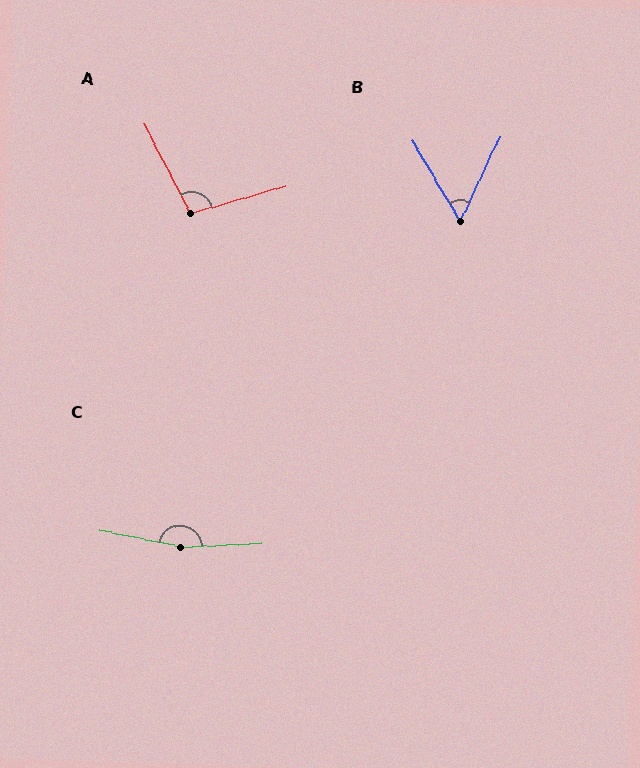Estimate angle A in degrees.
Approximately 101 degrees.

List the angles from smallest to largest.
B (56°), A (101°), C (166°).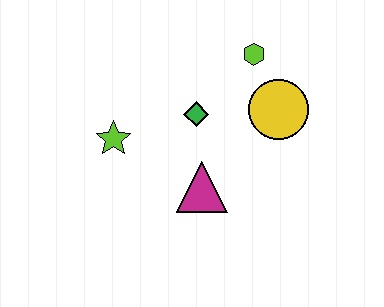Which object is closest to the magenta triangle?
The green diamond is closest to the magenta triangle.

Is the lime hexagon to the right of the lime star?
Yes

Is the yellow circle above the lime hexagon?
No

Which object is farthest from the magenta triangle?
The lime hexagon is farthest from the magenta triangle.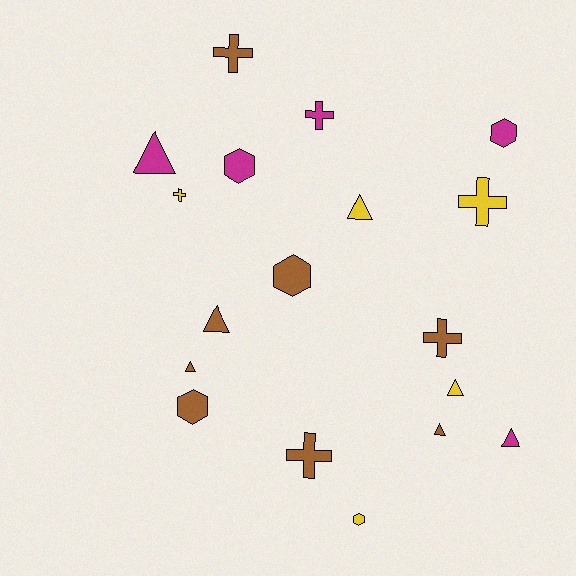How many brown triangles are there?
There are 3 brown triangles.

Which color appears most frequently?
Brown, with 8 objects.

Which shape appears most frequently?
Triangle, with 7 objects.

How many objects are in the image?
There are 18 objects.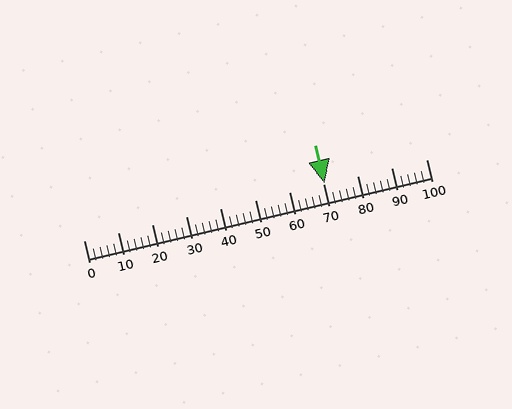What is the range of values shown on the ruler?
The ruler shows values from 0 to 100.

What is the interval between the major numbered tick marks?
The major tick marks are spaced 10 units apart.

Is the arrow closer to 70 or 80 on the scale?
The arrow is closer to 70.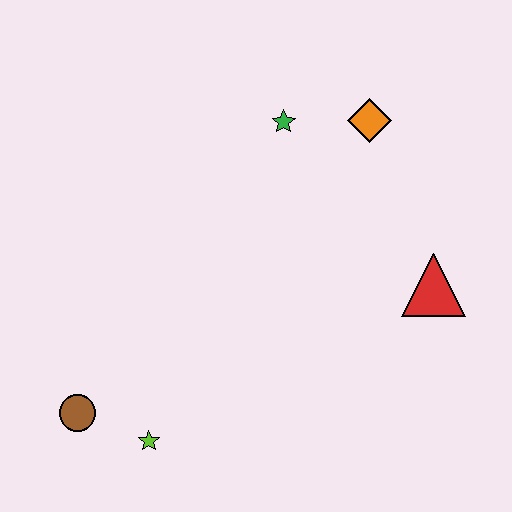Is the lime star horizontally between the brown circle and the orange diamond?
Yes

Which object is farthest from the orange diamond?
The brown circle is farthest from the orange diamond.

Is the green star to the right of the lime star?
Yes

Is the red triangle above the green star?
No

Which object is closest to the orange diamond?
The green star is closest to the orange diamond.